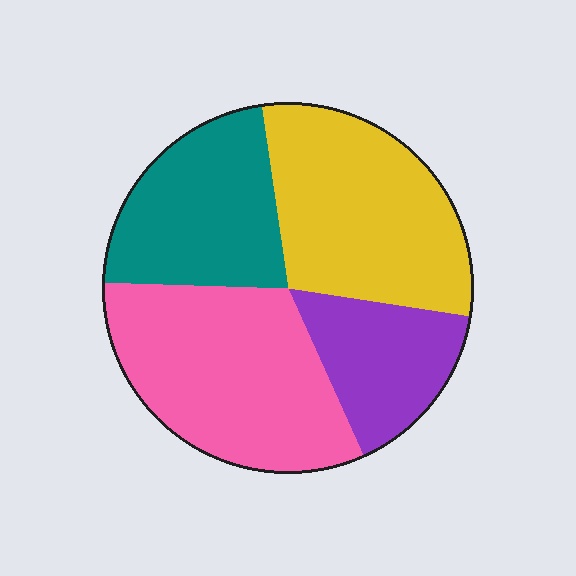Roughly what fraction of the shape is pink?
Pink takes up about one third (1/3) of the shape.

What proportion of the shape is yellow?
Yellow takes up about one third (1/3) of the shape.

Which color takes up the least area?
Purple, at roughly 15%.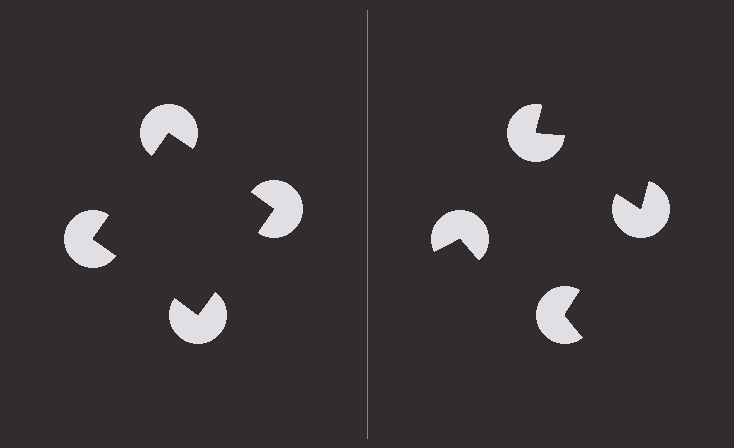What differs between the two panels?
The pac-man discs are positioned identically on both sides; only the wedge orientations differ. On the left they align to a square; on the right they are misaligned.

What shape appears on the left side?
An illusory square.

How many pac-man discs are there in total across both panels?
8 — 4 on each side.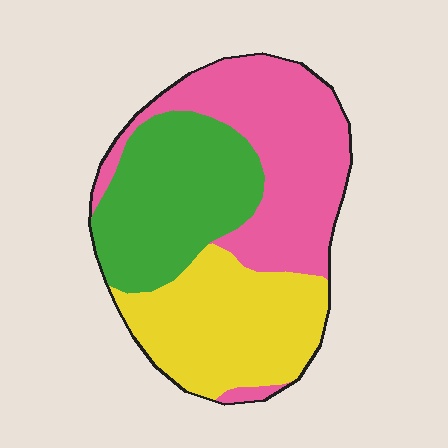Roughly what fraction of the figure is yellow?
Yellow covers around 30% of the figure.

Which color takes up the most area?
Pink, at roughly 40%.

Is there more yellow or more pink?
Pink.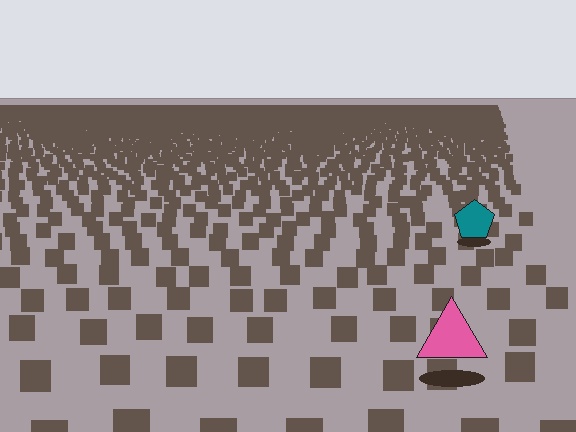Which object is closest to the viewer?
The pink triangle is closest. The texture marks near it are larger and more spread out.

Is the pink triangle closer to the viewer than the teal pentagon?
Yes. The pink triangle is closer — you can tell from the texture gradient: the ground texture is coarser near it.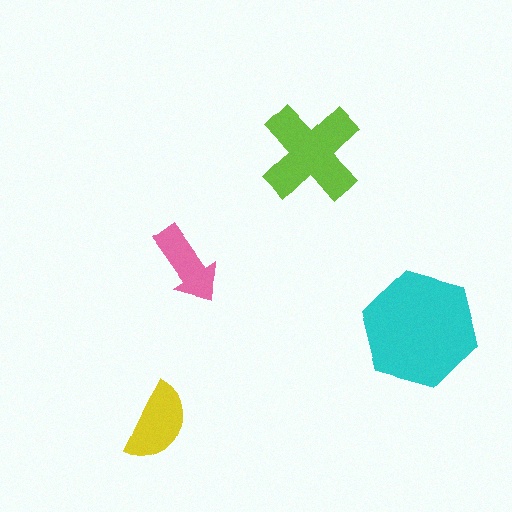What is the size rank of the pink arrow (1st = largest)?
4th.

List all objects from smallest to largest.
The pink arrow, the yellow semicircle, the lime cross, the cyan hexagon.